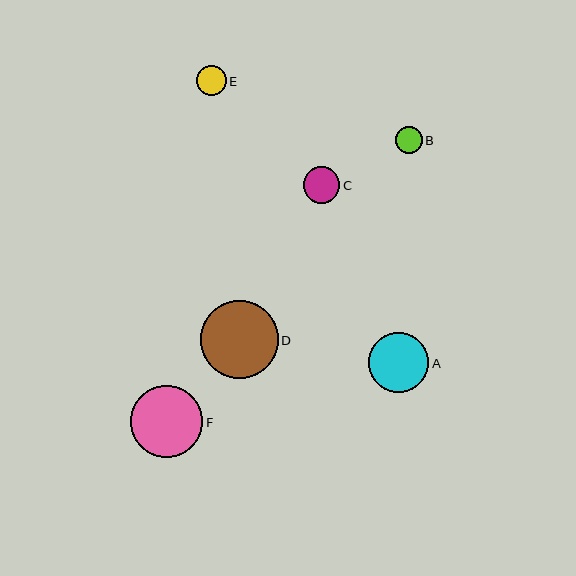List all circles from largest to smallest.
From largest to smallest: D, F, A, C, E, B.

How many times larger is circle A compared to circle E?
Circle A is approximately 2.0 times the size of circle E.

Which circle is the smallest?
Circle B is the smallest with a size of approximately 26 pixels.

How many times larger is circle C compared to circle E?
Circle C is approximately 1.2 times the size of circle E.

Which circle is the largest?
Circle D is the largest with a size of approximately 78 pixels.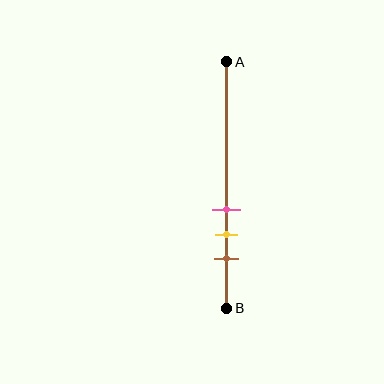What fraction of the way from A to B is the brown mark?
The brown mark is approximately 80% (0.8) of the way from A to B.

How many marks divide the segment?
There are 3 marks dividing the segment.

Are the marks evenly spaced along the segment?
Yes, the marks are approximately evenly spaced.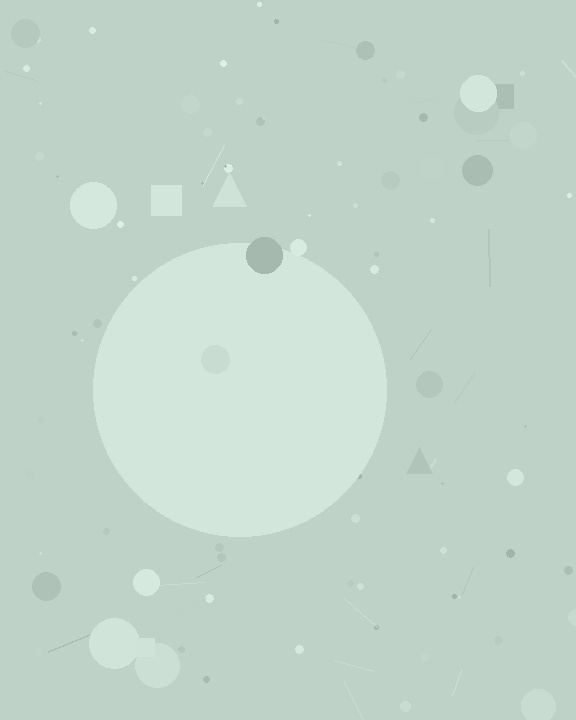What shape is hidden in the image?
A circle is hidden in the image.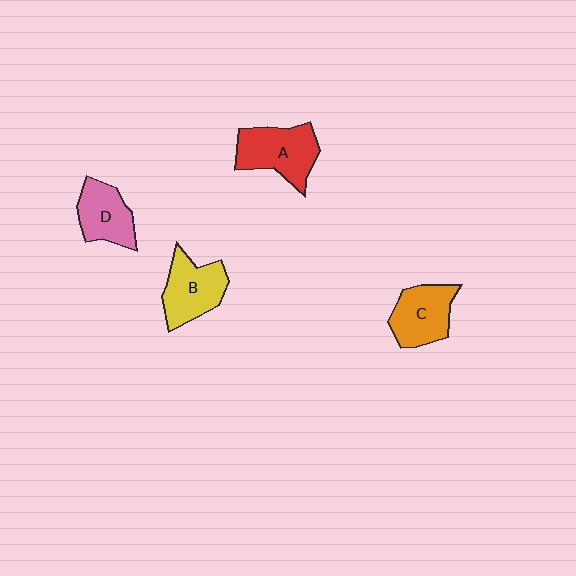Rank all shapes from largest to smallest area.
From largest to smallest: A (red), B (yellow), C (orange), D (pink).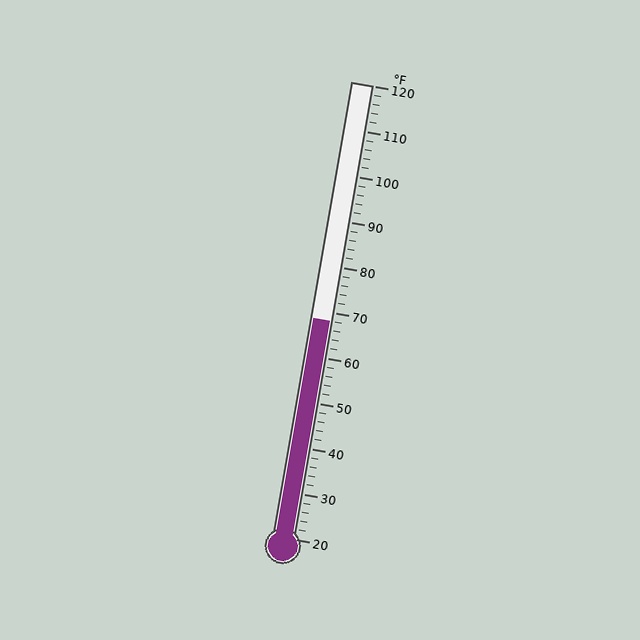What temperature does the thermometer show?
The thermometer shows approximately 68°F.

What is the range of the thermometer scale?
The thermometer scale ranges from 20°F to 120°F.